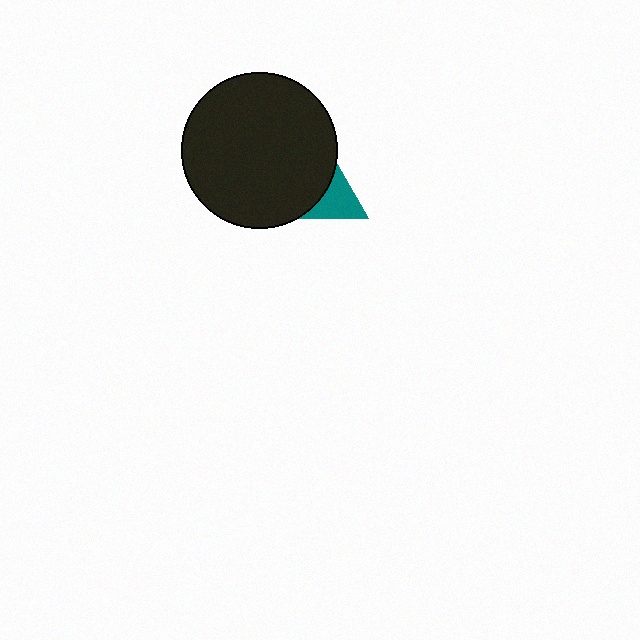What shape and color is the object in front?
The object in front is a black circle.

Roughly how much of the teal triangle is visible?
A small part of it is visible (roughly 37%).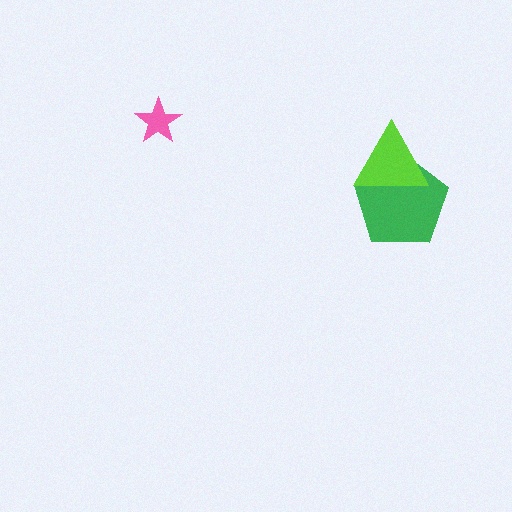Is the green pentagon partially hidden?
Yes, it is partially covered by another shape.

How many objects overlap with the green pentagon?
1 object overlaps with the green pentagon.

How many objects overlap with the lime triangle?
1 object overlaps with the lime triangle.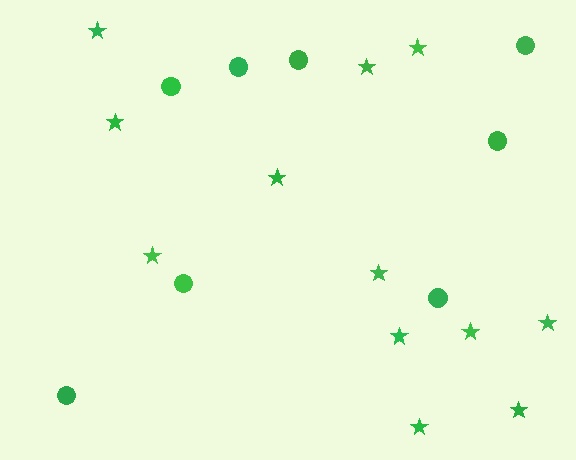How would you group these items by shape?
There are 2 groups: one group of circles (8) and one group of stars (12).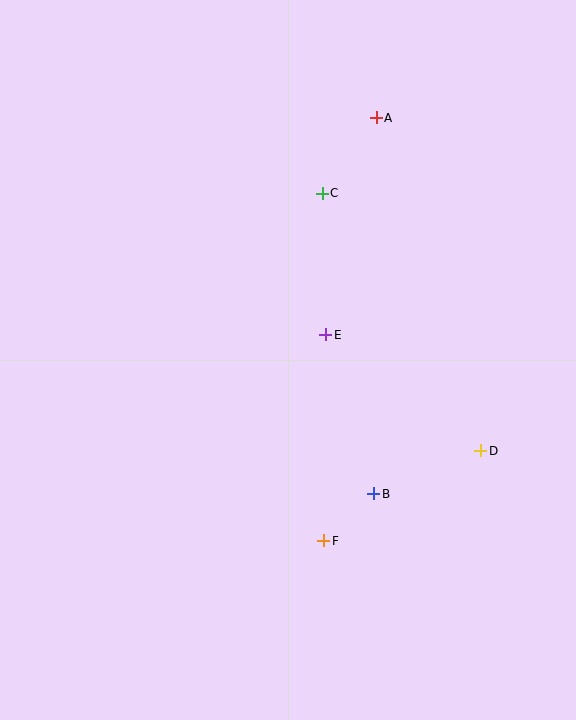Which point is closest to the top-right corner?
Point A is closest to the top-right corner.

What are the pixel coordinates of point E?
Point E is at (326, 335).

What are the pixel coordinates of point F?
Point F is at (324, 541).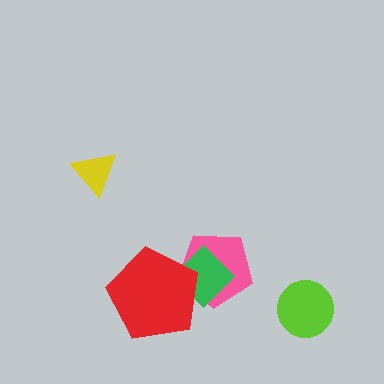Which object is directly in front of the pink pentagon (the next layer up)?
The green diamond is directly in front of the pink pentagon.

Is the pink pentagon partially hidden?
Yes, it is partially covered by another shape.